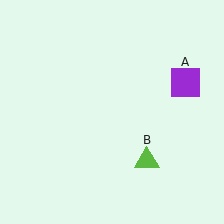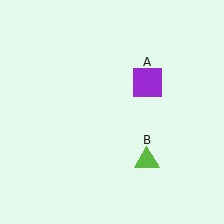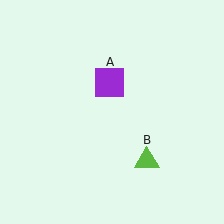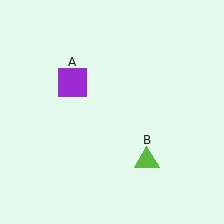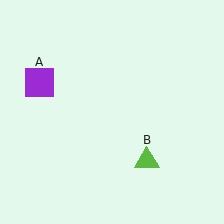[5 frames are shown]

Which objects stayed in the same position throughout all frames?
Lime triangle (object B) remained stationary.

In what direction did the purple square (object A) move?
The purple square (object A) moved left.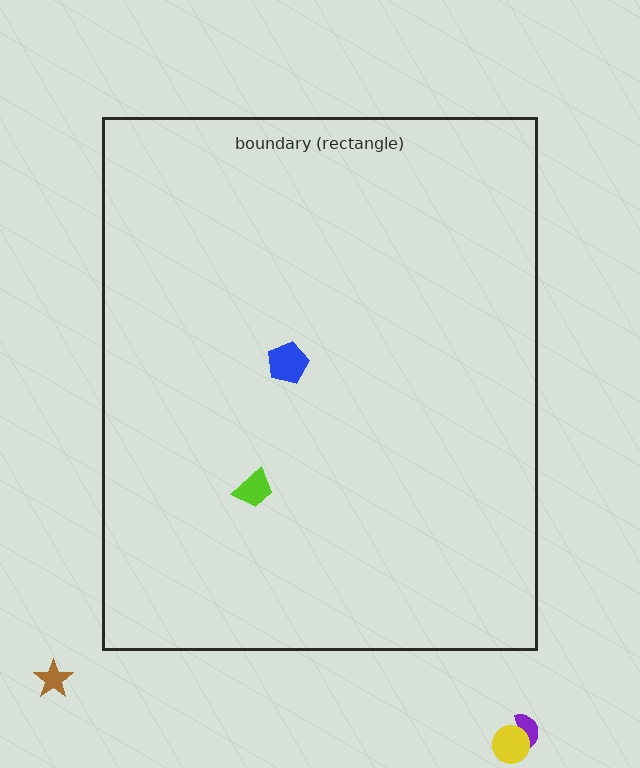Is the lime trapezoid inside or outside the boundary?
Inside.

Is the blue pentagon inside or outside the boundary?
Inside.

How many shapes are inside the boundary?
2 inside, 3 outside.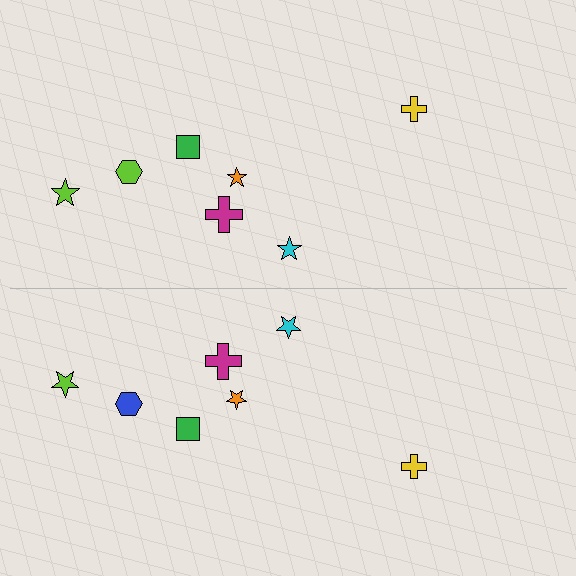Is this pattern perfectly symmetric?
No, the pattern is not perfectly symmetric. The blue hexagon on the bottom side breaks the symmetry — its mirror counterpart is lime.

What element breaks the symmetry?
The blue hexagon on the bottom side breaks the symmetry — its mirror counterpart is lime.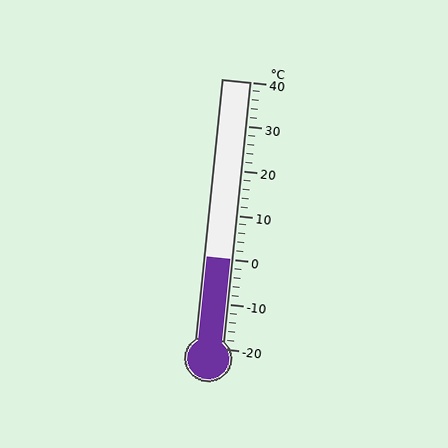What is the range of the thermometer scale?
The thermometer scale ranges from -20°C to 40°C.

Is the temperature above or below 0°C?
The temperature is at 0°C.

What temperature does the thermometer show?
The thermometer shows approximately 0°C.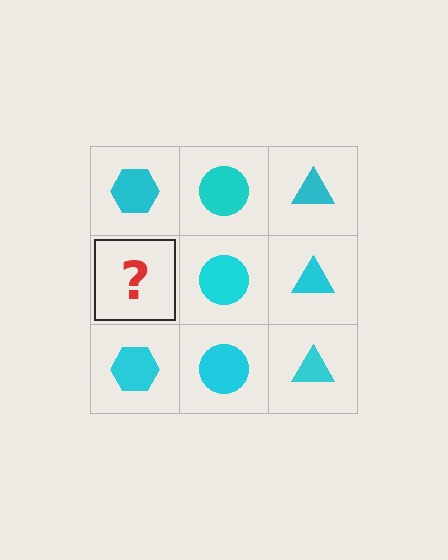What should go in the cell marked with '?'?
The missing cell should contain a cyan hexagon.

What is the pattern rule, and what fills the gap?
The rule is that each column has a consistent shape. The gap should be filled with a cyan hexagon.